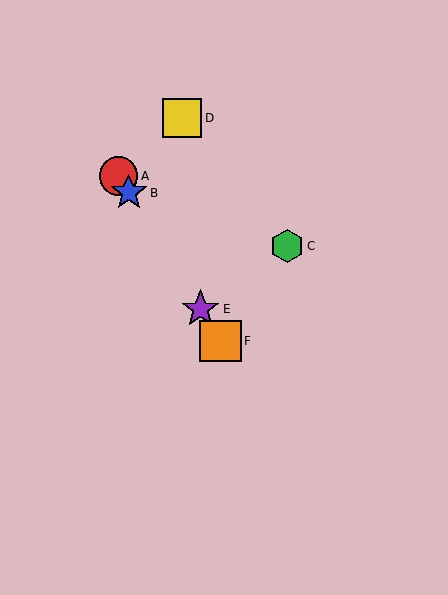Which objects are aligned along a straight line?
Objects A, B, E, F are aligned along a straight line.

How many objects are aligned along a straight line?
4 objects (A, B, E, F) are aligned along a straight line.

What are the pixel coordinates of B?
Object B is at (129, 193).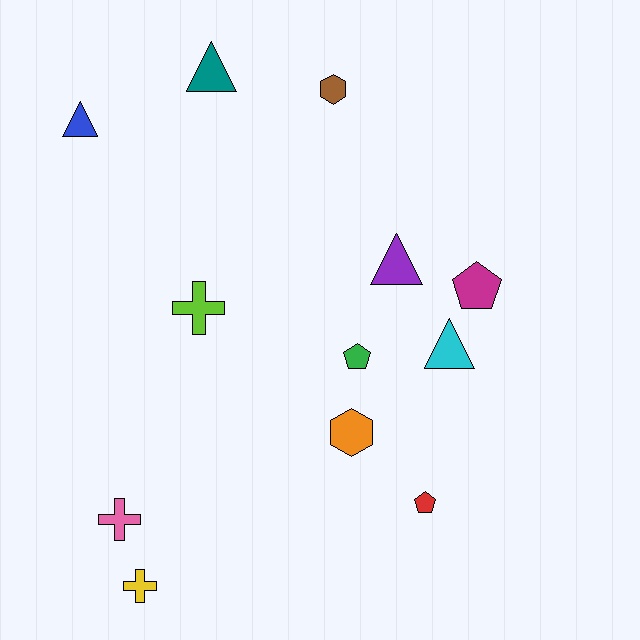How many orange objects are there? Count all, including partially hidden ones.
There is 1 orange object.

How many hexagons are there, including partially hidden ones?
There are 2 hexagons.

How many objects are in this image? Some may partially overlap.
There are 12 objects.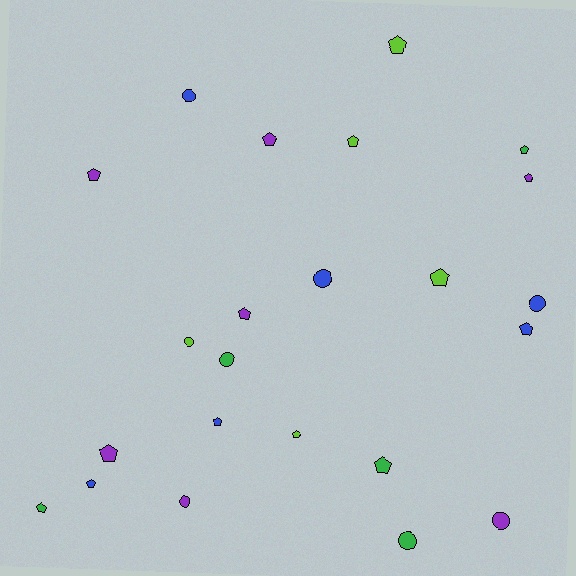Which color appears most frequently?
Purple, with 7 objects.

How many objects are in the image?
There are 23 objects.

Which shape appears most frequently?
Pentagon, with 15 objects.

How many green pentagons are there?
There are 3 green pentagons.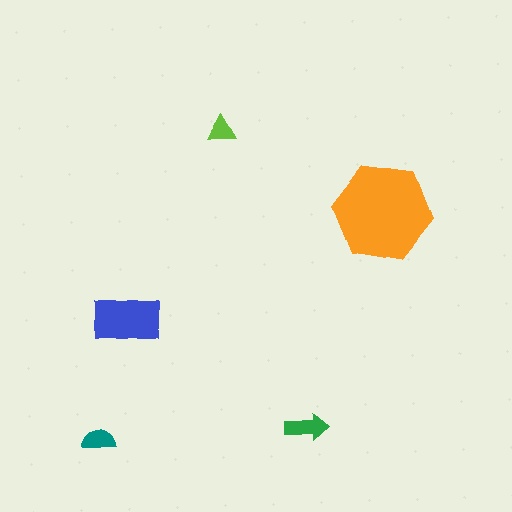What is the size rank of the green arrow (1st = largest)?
3rd.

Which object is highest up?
The lime triangle is topmost.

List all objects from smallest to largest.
The lime triangle, the teal semicircle, the green arrow, the blue rectangle, the orange hexagon.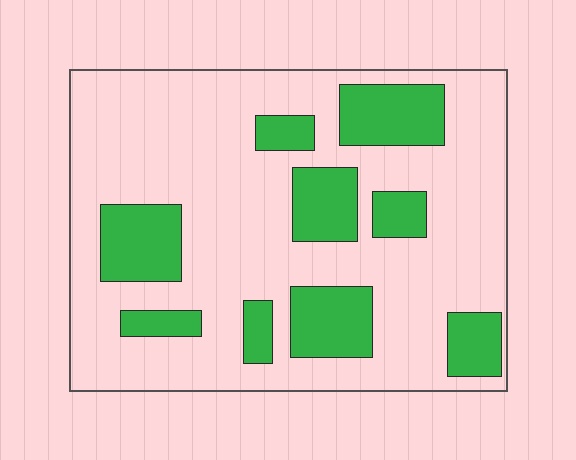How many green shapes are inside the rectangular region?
9.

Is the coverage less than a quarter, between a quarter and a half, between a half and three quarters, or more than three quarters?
Between a quarter and a half.